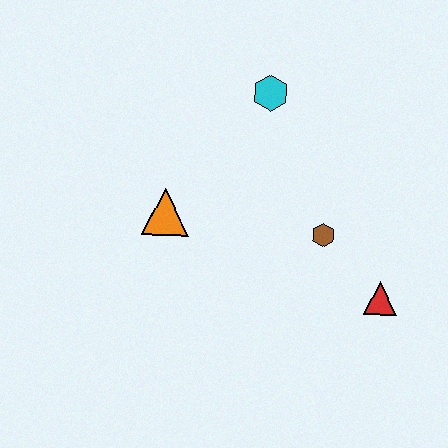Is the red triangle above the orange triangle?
No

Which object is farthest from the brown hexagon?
The orange triangle is farthest from the brown hexagon.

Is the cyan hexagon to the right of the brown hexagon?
No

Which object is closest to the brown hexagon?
The red triangle is closest to the brown hexagon.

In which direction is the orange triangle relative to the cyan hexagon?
The orange triangle is below the cyan hexagon.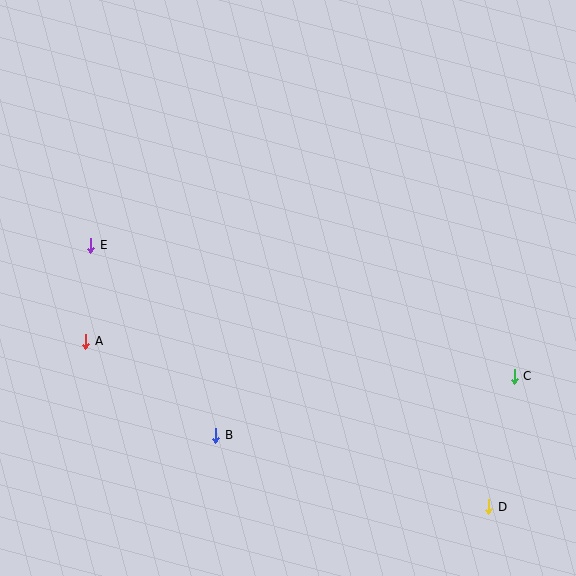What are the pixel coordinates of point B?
Point B is at (216, 435).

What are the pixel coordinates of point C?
Point C is at (514, 377).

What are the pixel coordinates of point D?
Point D is at (489, 507).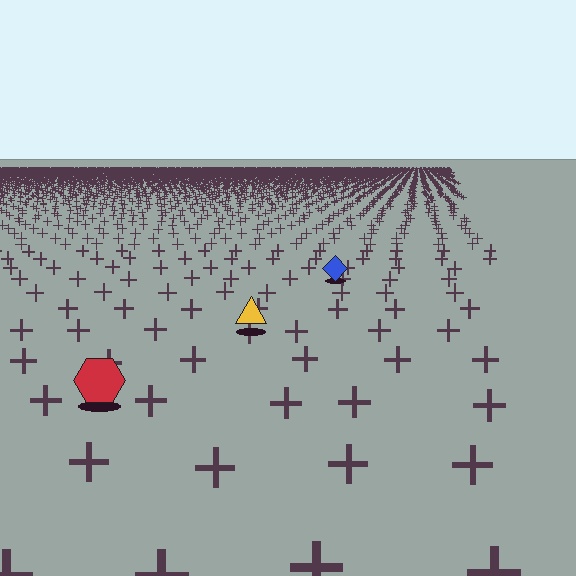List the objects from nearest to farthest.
From nearest to farthest: the red hexagon, the yellow triangle, the blue diamond.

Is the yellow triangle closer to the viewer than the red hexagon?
No. The red hexagon is closer — you can tell from the texture gradient: the ground texture is coarser near it.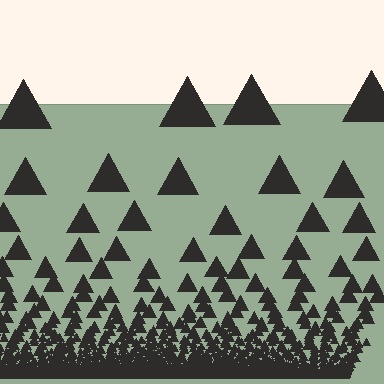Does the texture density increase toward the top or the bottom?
Density increases toward the bottom.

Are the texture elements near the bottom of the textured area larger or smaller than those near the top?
Smaller. The gradient is inverted — elements near the bottom are smaller and denser.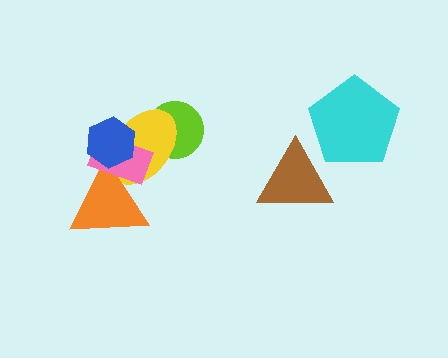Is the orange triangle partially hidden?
Yes, it is partially covered by another shape.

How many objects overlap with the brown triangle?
1 object overlaps with the brown triangle.